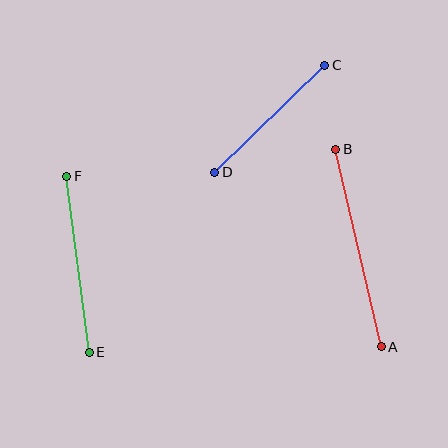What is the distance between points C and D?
The distance is approximately 153 pixels.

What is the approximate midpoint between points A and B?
The midpoint is at approximately (359, 248) pixels.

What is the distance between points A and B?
The distance is approximately 203 pixels.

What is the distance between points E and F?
The distance is approximately 178 pixels.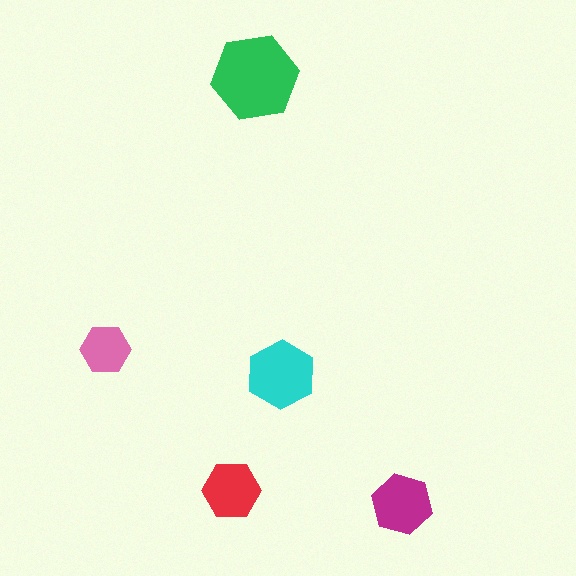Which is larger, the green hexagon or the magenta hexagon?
The green one.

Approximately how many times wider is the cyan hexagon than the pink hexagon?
About 1.5 times wider.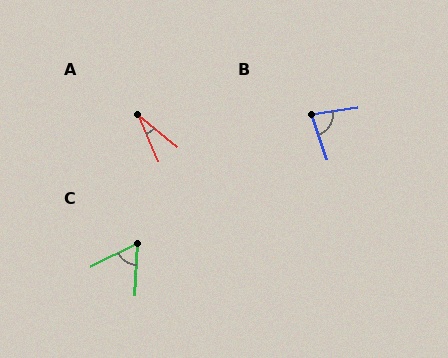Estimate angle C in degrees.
Approximately 61 degrees.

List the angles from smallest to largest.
A (27°), C (61°), B (79°).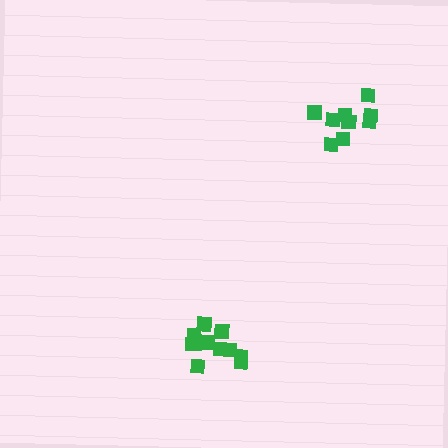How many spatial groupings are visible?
There are 2 spatial groupings.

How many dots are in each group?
Group 1: 9 dots, Group 2: 13 dots (22 total).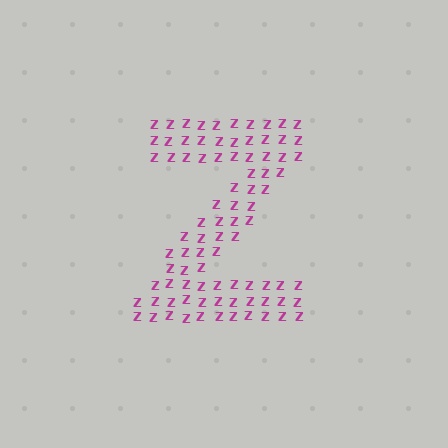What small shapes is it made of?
It is made of small letter Z's.